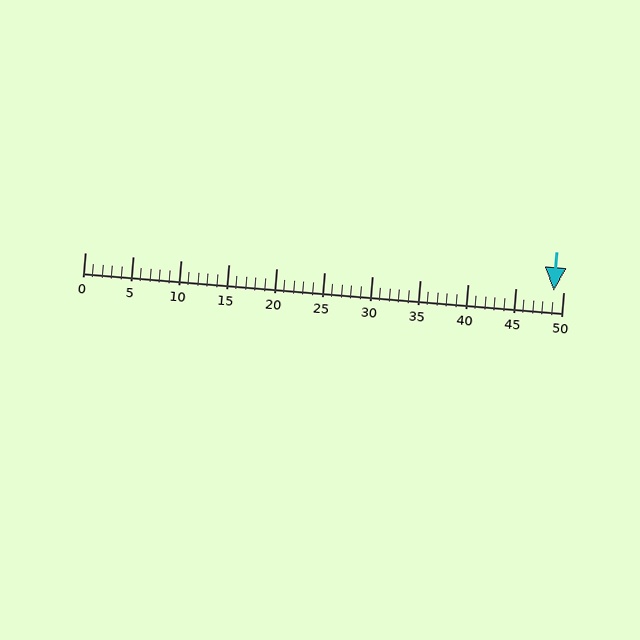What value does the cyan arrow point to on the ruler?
The cyan arrow points to approximately 49.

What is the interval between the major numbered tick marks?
The major tick marks are spaced 5 units apart.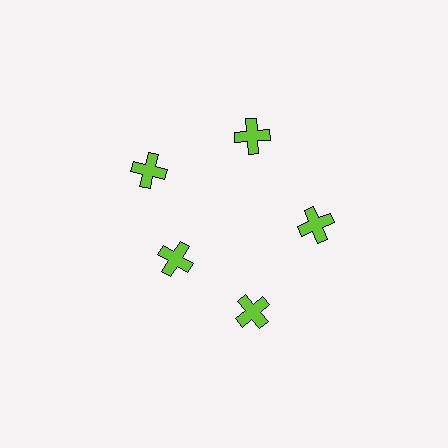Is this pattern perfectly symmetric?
No. The 5 lime crosses are arranged in a ring, but one element near the 8 o'clock position is pulled inward toward the center, breaking the 5-fold rotational symmetry.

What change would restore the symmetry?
The symmetry would be restored by moving it outward, back onto the ring so that all 5 crosses sit at equal angles and equal distance from the center.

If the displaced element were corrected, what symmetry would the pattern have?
It would have 5-fold rotational symmetry — the pattern would map onto itself every 72 degrees.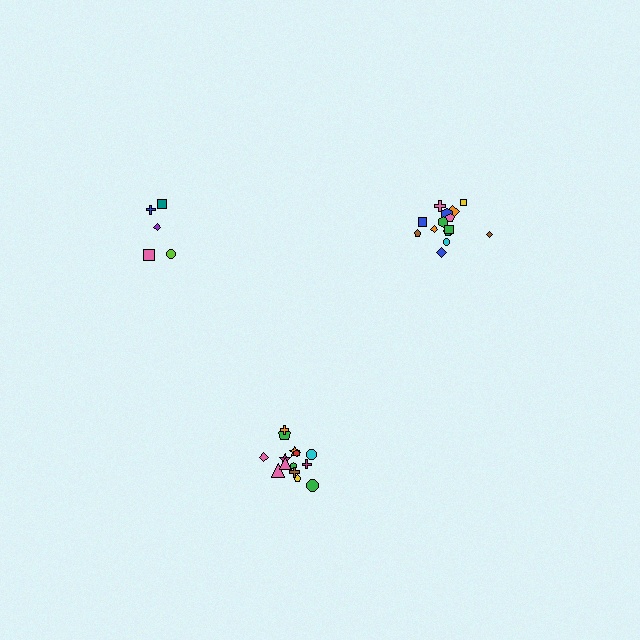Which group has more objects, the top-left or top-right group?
The top-right group.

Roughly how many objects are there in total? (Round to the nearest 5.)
Roughly 35 objects in total.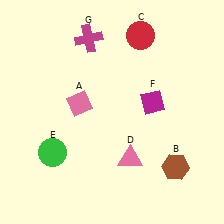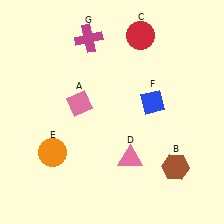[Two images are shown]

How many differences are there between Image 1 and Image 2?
There are 2 differences between the two images.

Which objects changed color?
E changed from green to orange. F changed from magenta to blue.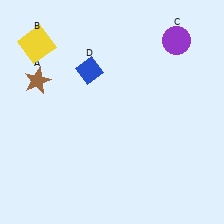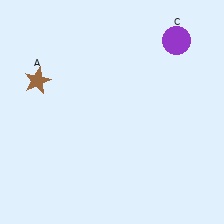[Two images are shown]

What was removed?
The blue diamond (D), the yellow square (B) were removed in Image 2.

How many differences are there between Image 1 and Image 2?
There are 2 differences between the two images.